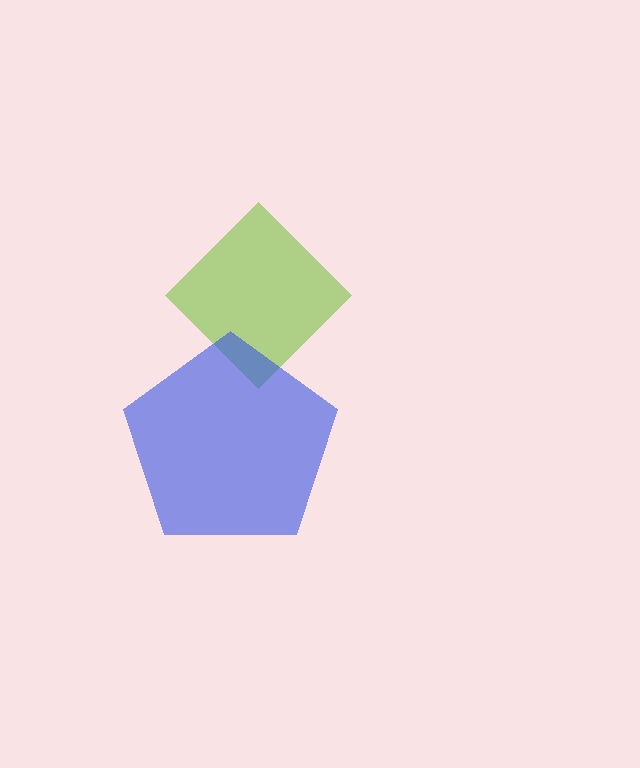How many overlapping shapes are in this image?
There are 2 overlapping shapes in the image.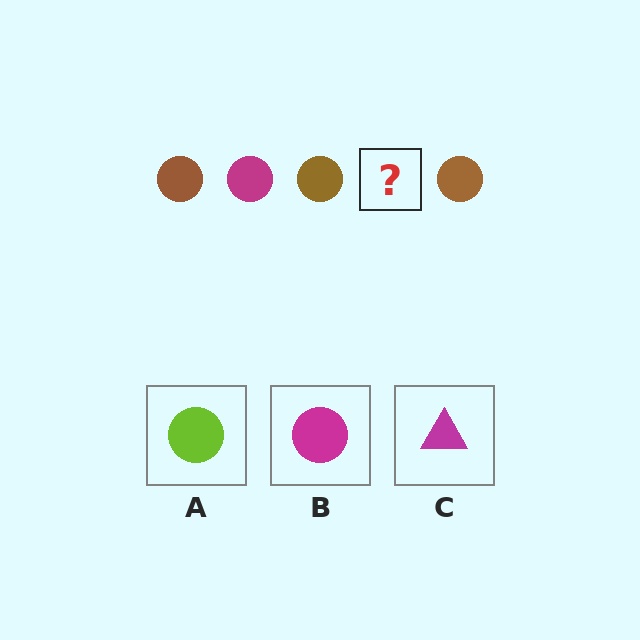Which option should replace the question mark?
Option B.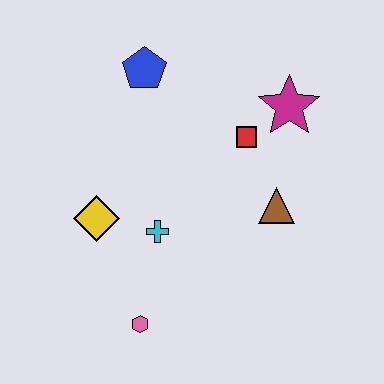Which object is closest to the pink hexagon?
The cyan cross is closest to the pink hexagon.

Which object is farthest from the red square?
The pink hexagon is farthest from the red square.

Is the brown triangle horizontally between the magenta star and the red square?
Yes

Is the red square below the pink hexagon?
No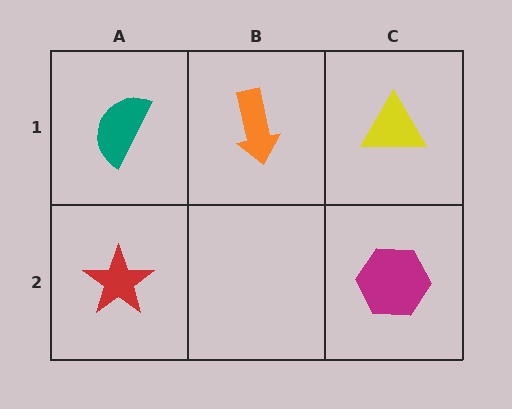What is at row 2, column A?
A red star.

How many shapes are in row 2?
2 shapes.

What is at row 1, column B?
An orange arrow.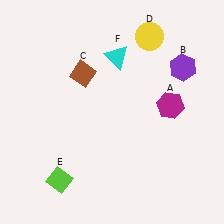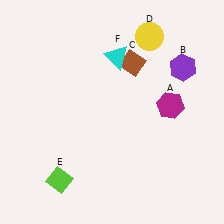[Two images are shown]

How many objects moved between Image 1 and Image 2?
1 object moved between the two images.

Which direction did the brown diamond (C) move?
The brown diamond (C) moved right.